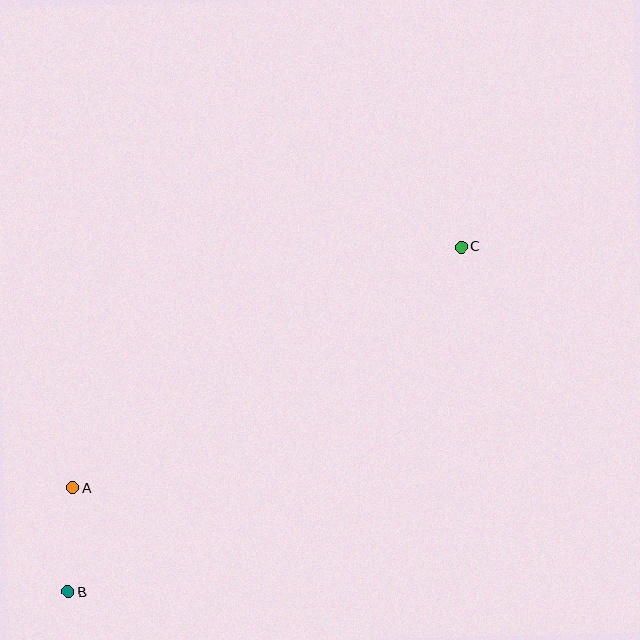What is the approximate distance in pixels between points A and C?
The distance between A and C is approximately 457 pixels.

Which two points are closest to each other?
Points A and B are closest to each other.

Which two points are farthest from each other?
Points B and C are farthest from each other.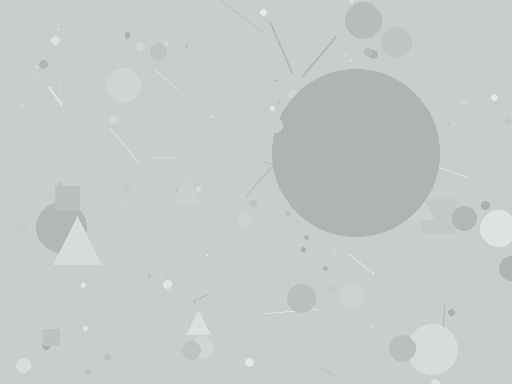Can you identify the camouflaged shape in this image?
The camouflaged shape is a circle.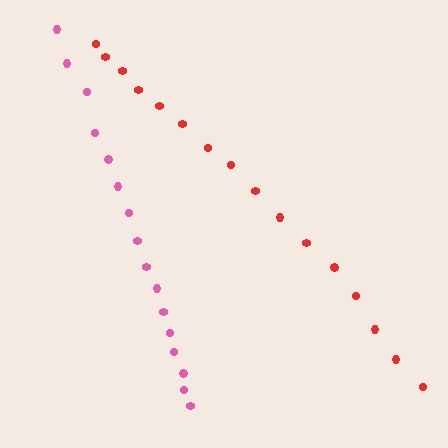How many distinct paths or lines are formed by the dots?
There are 2 distinct paths.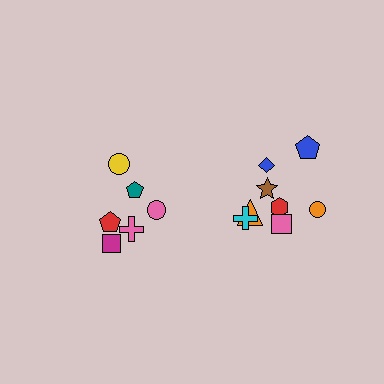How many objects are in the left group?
There are 6 objects.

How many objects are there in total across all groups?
There are 14 objects.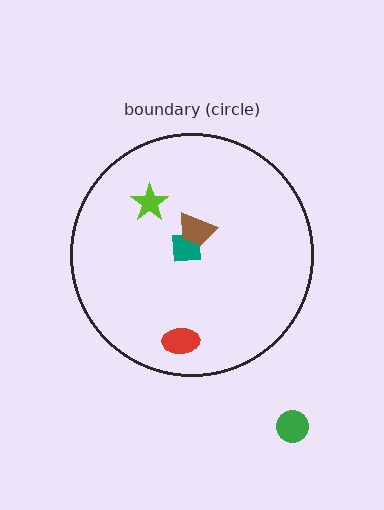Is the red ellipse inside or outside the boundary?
Inside.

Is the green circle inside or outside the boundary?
Outside.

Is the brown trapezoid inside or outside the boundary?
Inside.